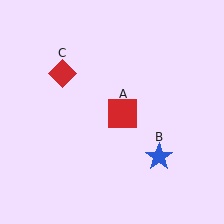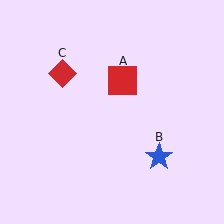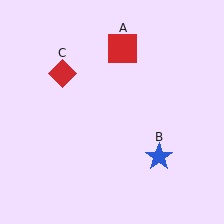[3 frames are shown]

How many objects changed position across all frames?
1 object changed position: red square (object A).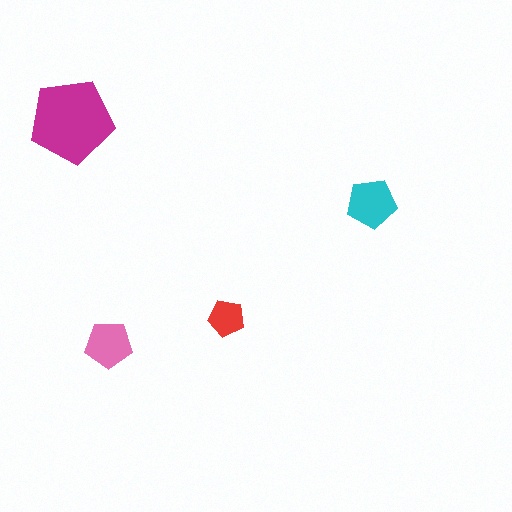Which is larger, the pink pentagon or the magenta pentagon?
The magenta one.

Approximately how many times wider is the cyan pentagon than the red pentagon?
About 1.5 times wider.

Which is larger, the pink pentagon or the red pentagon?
The pink one.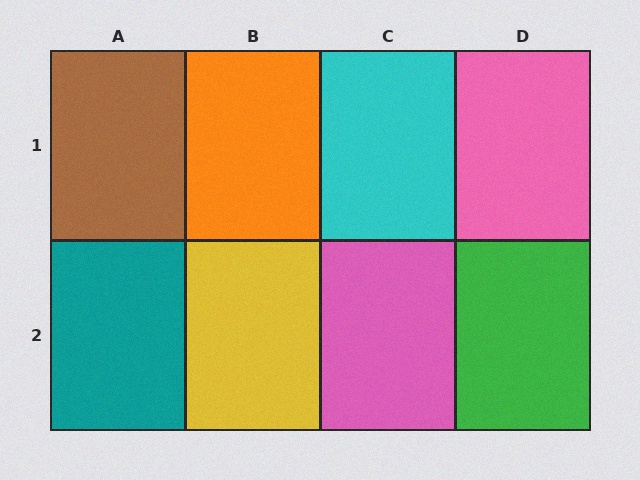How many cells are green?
1 cell is green.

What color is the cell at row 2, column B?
Yellow.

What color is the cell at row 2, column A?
Teal.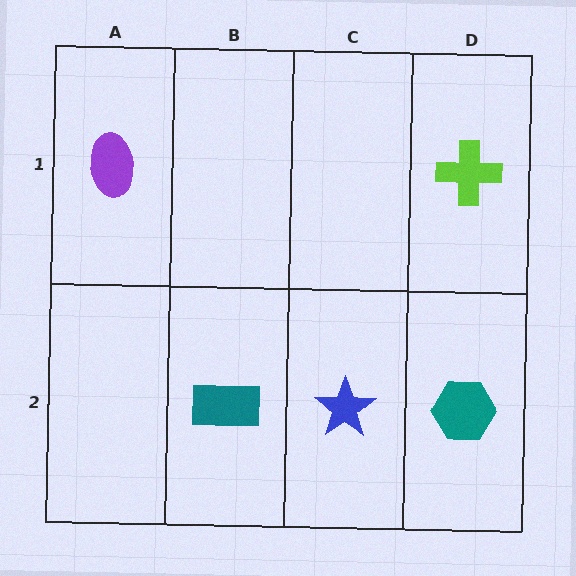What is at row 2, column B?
A teal rectangle.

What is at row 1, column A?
A purple ellipse.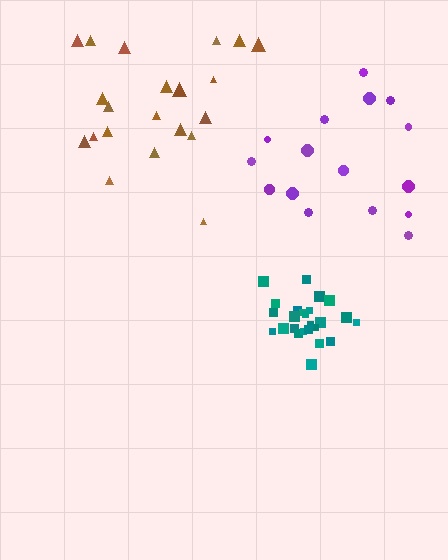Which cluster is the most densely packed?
Teal.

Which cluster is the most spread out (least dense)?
Purple.